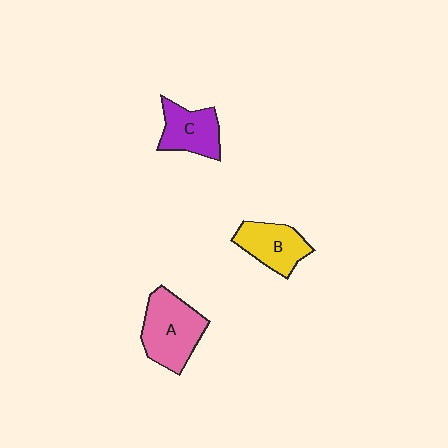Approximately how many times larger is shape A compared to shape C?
Approximately 1.4 times.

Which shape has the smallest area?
Shape C (purple).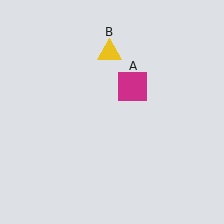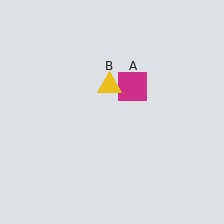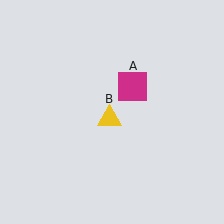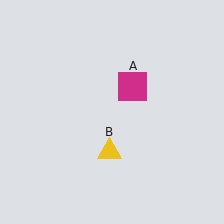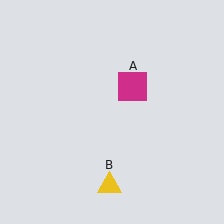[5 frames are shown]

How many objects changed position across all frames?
1 object changed position: yellow triangle (object B).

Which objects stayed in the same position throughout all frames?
Magenta square (object A) remained stationary.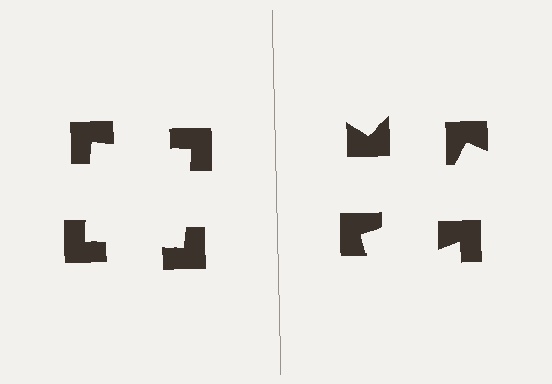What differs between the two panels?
The notched squares are positioned identically on both sides; only the wedge orientations differ. On the left they align to a square; on the right they are misaligned.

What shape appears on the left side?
An illusory square.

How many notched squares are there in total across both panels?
8 — 4 on each side.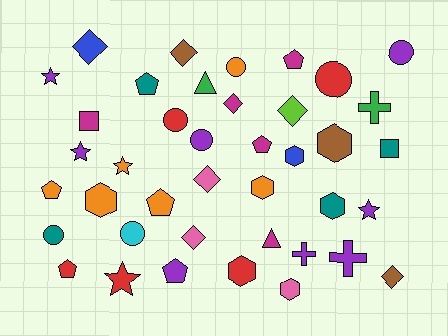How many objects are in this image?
There are 40 objects.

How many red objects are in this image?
There are 5 red objects.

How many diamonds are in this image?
There are 7 diamonds.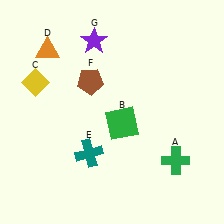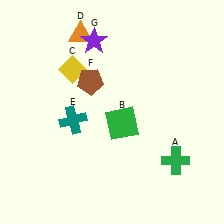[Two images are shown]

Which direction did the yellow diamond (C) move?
The yellow diamond (C) moved right.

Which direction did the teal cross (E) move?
The teal cross (E) moved up.